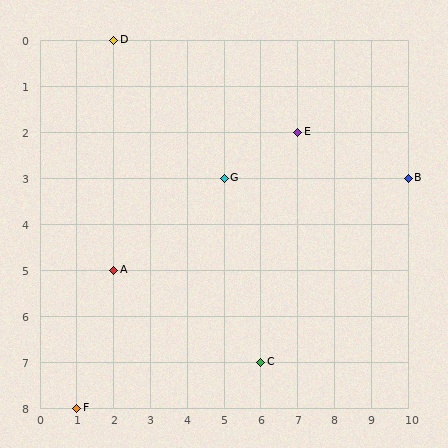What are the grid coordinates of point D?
Point D is at grid coordinates (2, 0).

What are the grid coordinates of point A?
Point A is at grid coordinates (2, 5).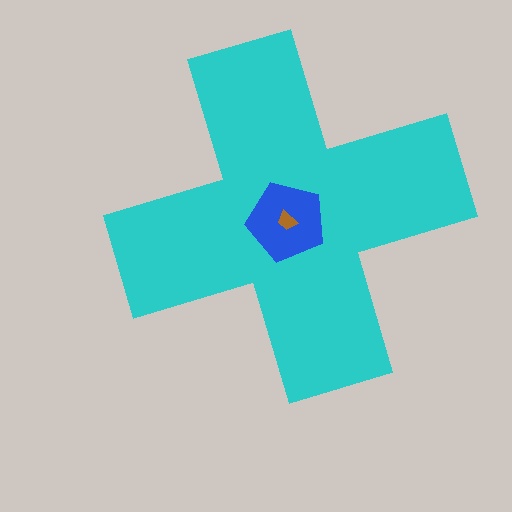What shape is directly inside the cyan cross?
The blue pentagon.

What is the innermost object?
The brown trapezoid.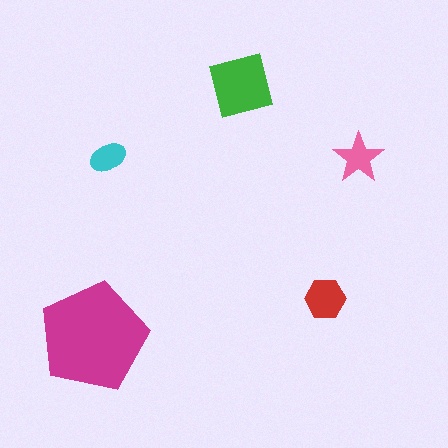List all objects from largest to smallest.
The magenta pentagon, the green square, the red hexagon, the pink star, the cyan ellipse.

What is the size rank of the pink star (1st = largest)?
4th.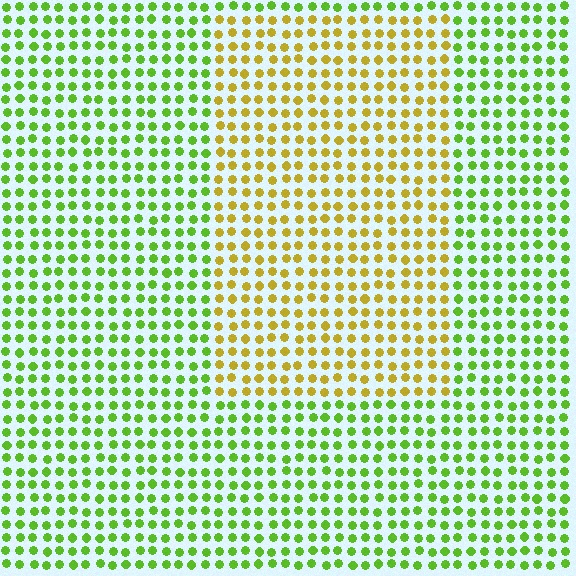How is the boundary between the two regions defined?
The boundary is defined purely by a slight shift in hue (about 47 degrees). Spacing, size, and orientation are identical on both sides.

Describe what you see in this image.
The image is filled with small lime elements in a uniform arrangement. A rectangle-shaped region is visible where the elements are tinted to a slightly different hue, forming a subtle color boundary.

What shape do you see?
I see a rectangle.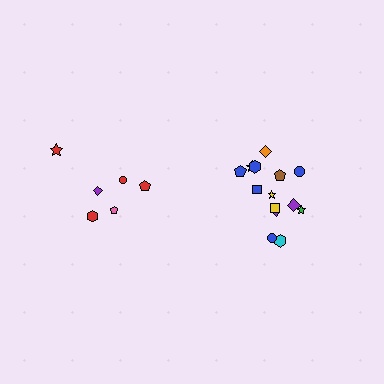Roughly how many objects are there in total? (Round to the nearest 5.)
Roughly 20 objects in total.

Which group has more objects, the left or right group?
The right group.